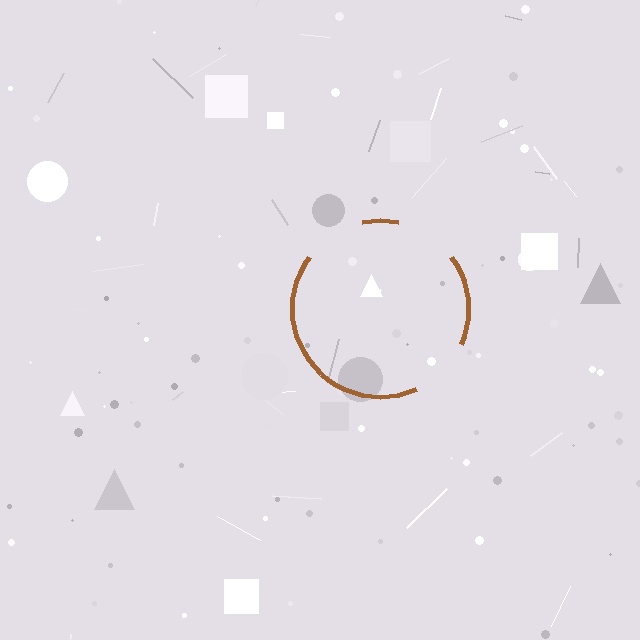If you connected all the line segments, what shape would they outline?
They would outline a circle.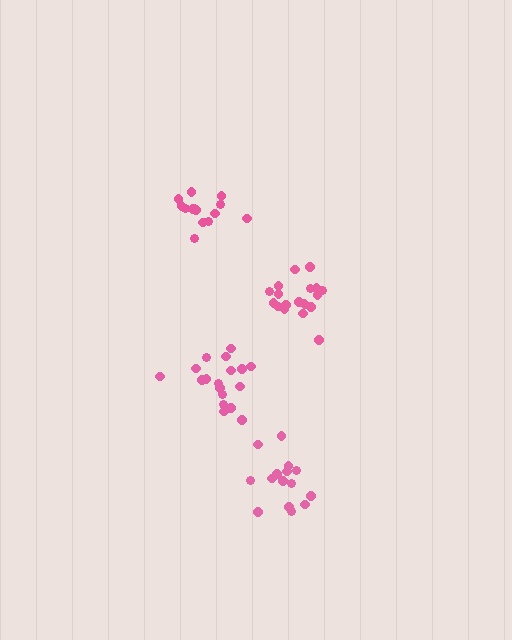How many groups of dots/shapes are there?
There are 4 groups.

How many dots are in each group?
Group 1: 19 dots, Group 2: 14 dots, Group 3: 19 dots, Group 4: 15 dots (67 total).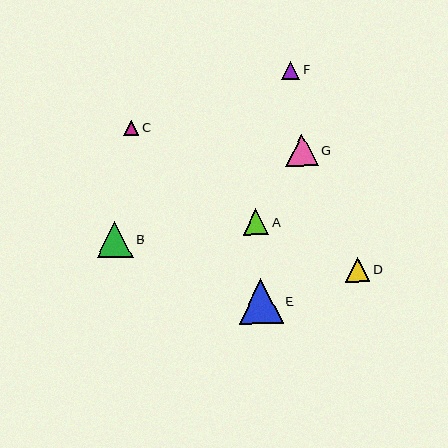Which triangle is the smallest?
Triangle C is the smallest with a size of approximately 15 pixels.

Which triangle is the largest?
Triangle E is the largest with a size of approximately 44 pixels.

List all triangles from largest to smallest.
From largest to smallest: E, B, G, A, D, F, C.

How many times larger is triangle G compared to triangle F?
Triangle G is approximately 1.8 times the size of triangle F.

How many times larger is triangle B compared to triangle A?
Triangle B is approximately 1.4 times the size of triangle A.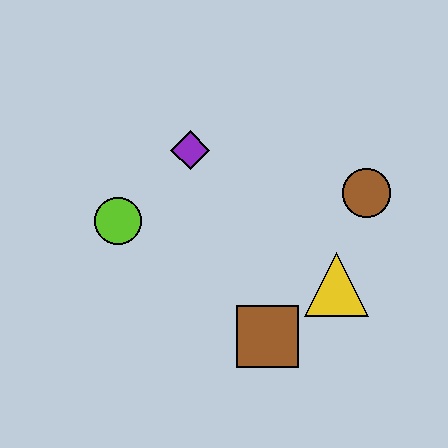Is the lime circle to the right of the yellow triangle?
No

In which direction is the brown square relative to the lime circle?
The brown square is to the right of the lime circle.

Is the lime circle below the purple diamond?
Yes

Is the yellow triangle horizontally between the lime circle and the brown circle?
Yes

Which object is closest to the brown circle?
The yellow triangle is closest to the brown circle.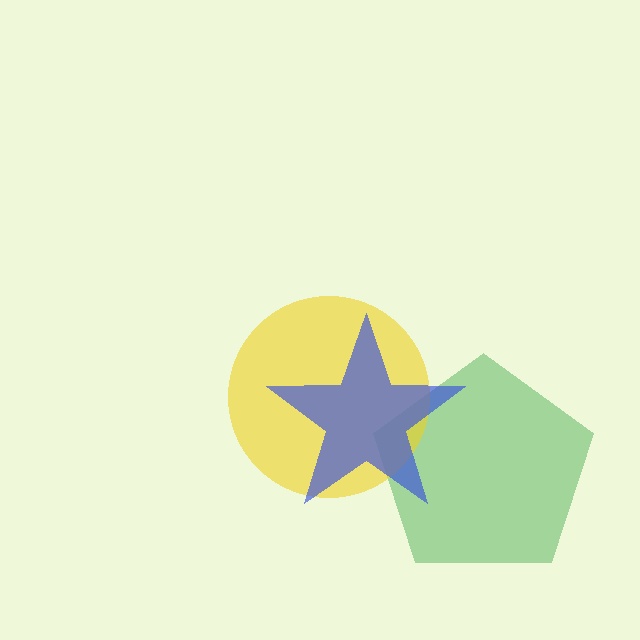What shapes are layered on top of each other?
The layered shapes are: a green pentagon, a yellow circle, a blue star.